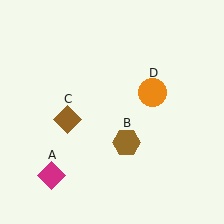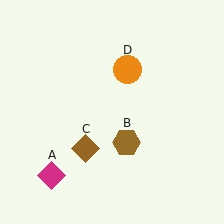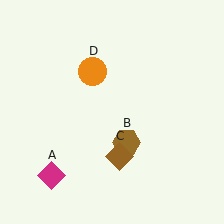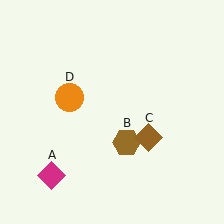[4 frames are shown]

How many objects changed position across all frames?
2 objects changed position: brown diamond (object C), orange circle (object D).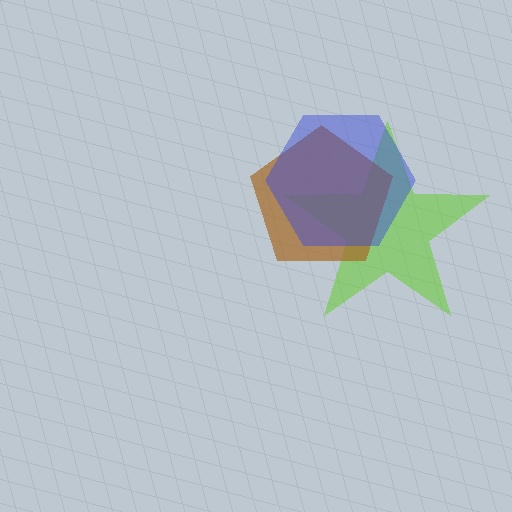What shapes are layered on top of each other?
The layered shapes are: a lime star, a brown pentagon, a blue hexagon.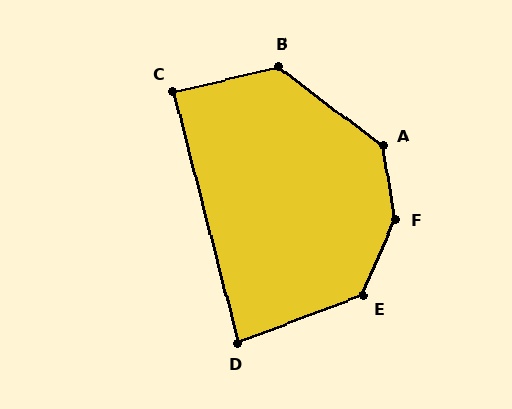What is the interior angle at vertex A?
Approximately 137 degrees (obtuse).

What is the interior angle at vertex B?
Approximately 129 degrees (obtuse).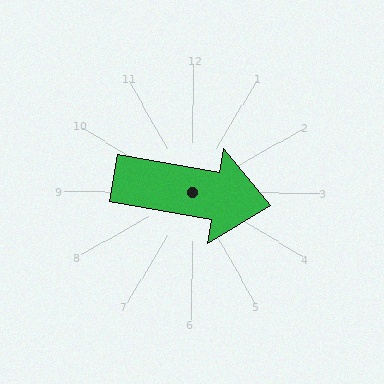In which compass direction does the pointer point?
East.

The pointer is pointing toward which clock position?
Roughly 3 o'clock.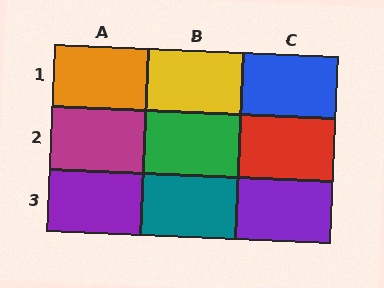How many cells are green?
1 cell is green.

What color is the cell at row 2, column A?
Magenta.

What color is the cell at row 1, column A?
Orange.